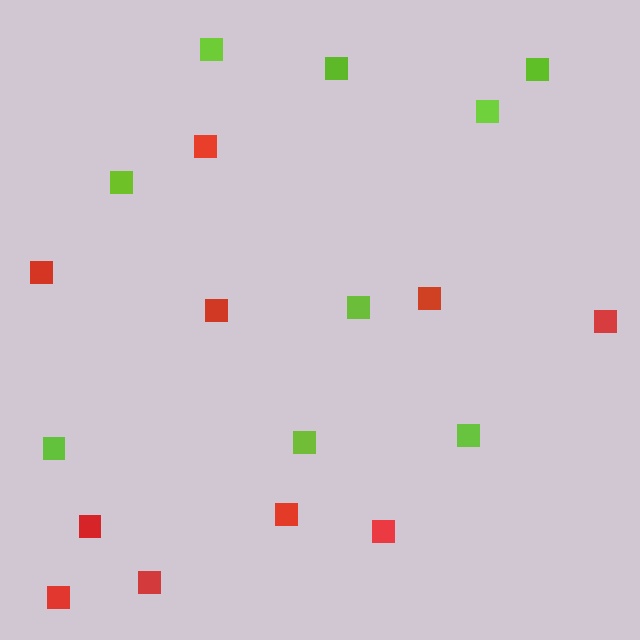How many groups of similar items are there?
There are 2 groups: one group of red squares (10) and one group of lime squares (9).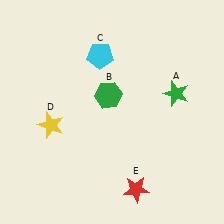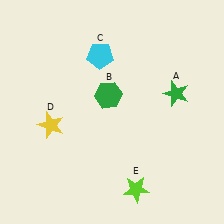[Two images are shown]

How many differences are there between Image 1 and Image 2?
There is 1 difference between the two images.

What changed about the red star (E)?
In Image 1, E is red. In Image 2, it changed to lime.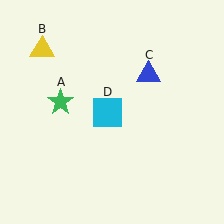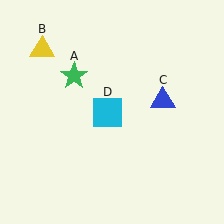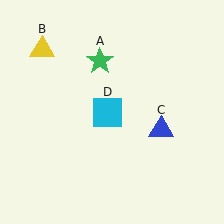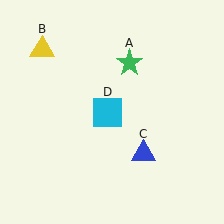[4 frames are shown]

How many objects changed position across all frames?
2 objects changed position: green star (object A), blue triangle (object C).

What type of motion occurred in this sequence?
The green star (object A), blue triangle (object C) rotated clockwise around the center of the scene.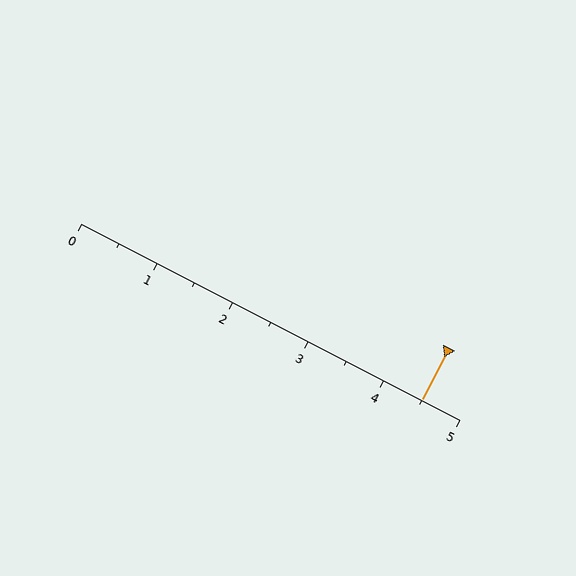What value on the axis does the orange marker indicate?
The marker indicates approximately 4.5.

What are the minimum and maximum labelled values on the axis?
The axis runs from 0 to 5.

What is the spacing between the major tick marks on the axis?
The major ticks are spaced 1 apart.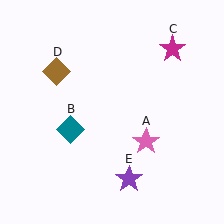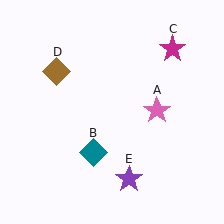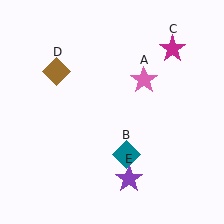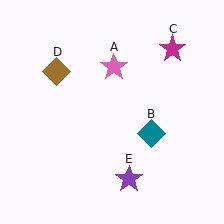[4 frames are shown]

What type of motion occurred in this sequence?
The pink star (object A), teal diamond (object B) rotated counterclockwise around the center of the scene.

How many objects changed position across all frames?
2 objects changed position: pink star (object A), teal diamond (object B).